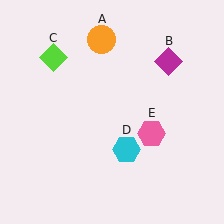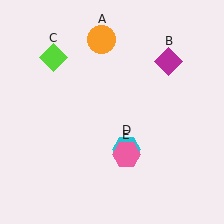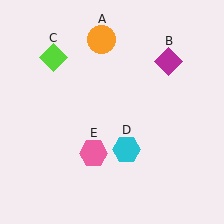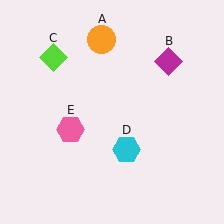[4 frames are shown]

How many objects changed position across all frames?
1 object changed position: pink hexagon (object E).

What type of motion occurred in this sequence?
The pink hexagon (object E) rotated clockwise around the center of the scene.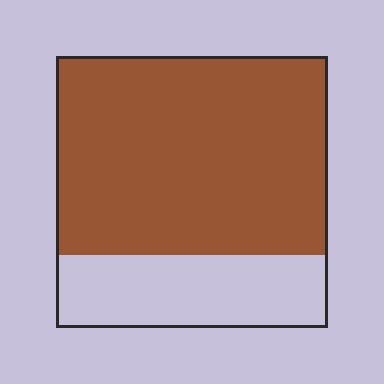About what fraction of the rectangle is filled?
About three quarters (3/4).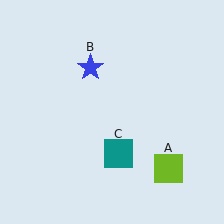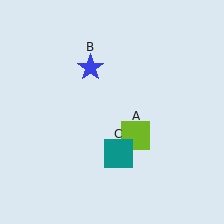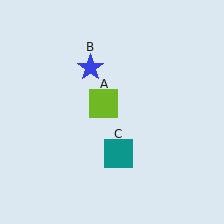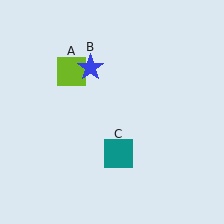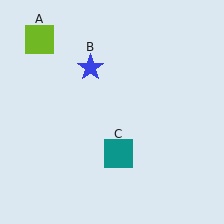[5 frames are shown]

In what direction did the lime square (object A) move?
The lime square (object A) moved up and to the left.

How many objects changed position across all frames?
1 object changed position: lime square (object A).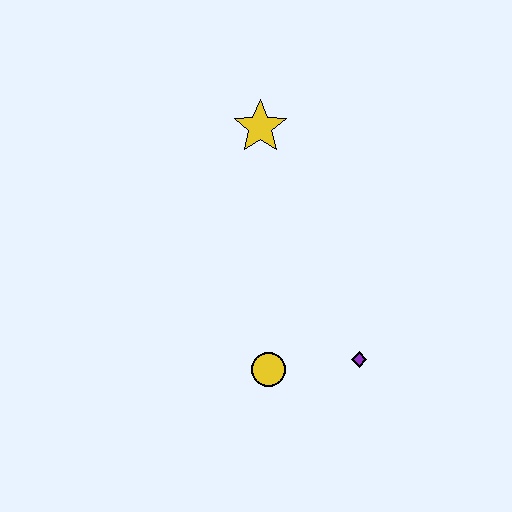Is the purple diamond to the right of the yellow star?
Yes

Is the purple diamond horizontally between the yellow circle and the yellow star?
No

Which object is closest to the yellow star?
The yellow circle is closest to the yellow star.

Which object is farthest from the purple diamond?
The yellow star is farthest from the purple diamond.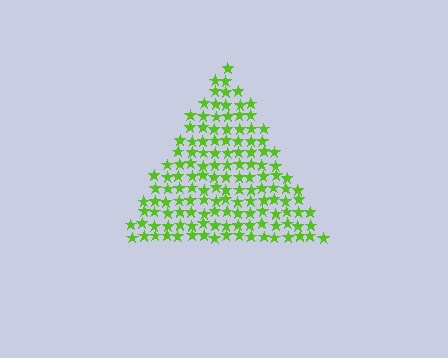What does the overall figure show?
The overall figure shows a triangle.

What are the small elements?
The small elements are stars.